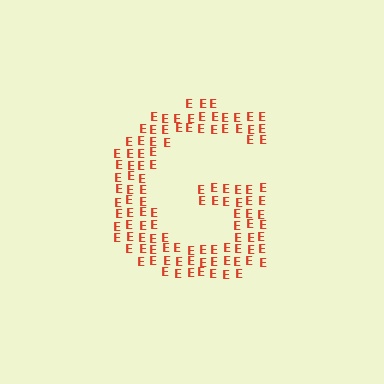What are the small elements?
The small elements are letter E's.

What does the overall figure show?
The overall figure shows the letter G.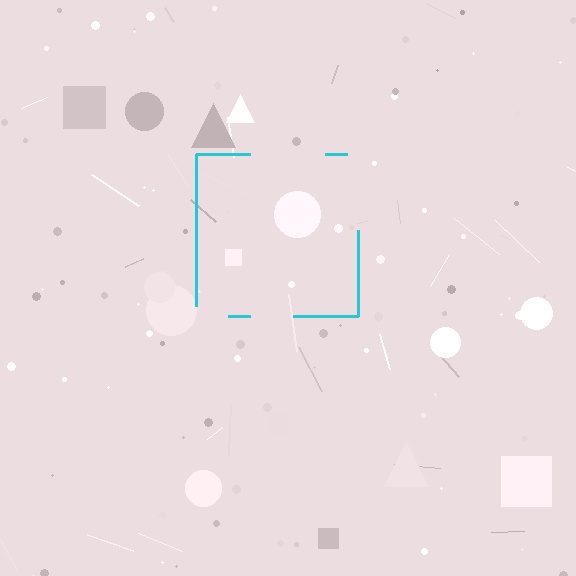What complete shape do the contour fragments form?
The contour fragments form a square.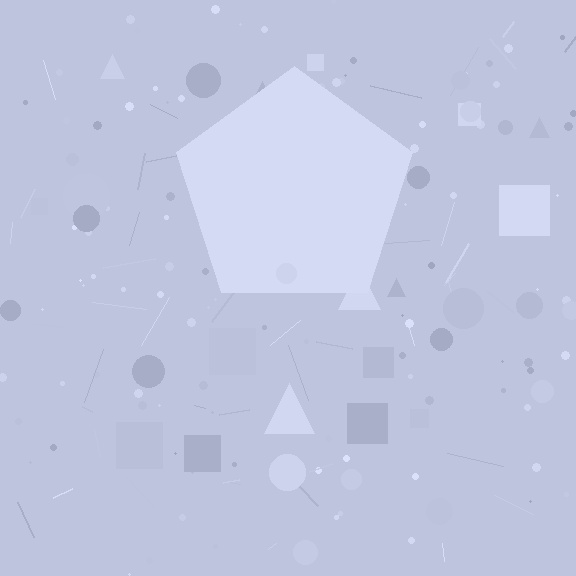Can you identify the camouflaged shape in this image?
The camouflaged shape is a pentagon.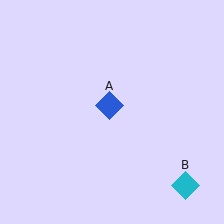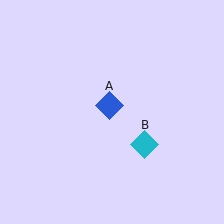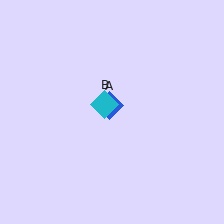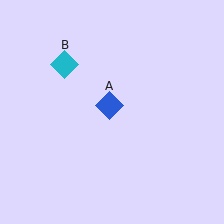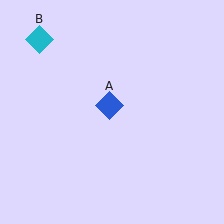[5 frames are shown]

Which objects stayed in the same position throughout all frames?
Blue diamond (object A) remained stationary.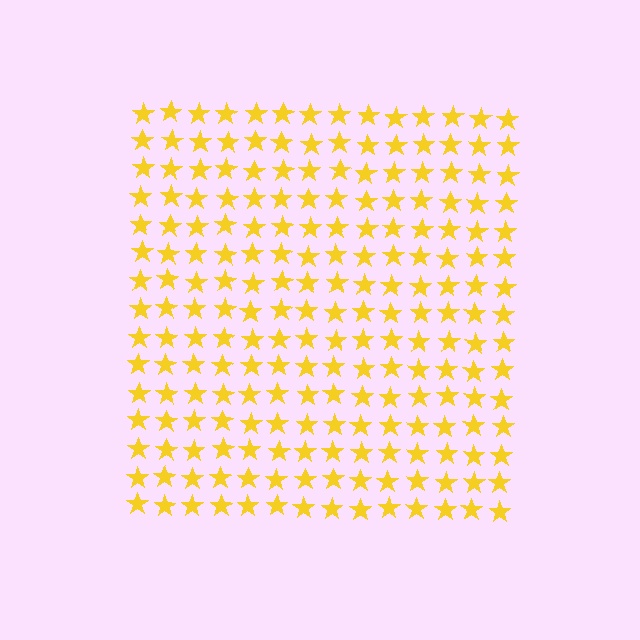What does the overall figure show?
The overall figure shows a square.